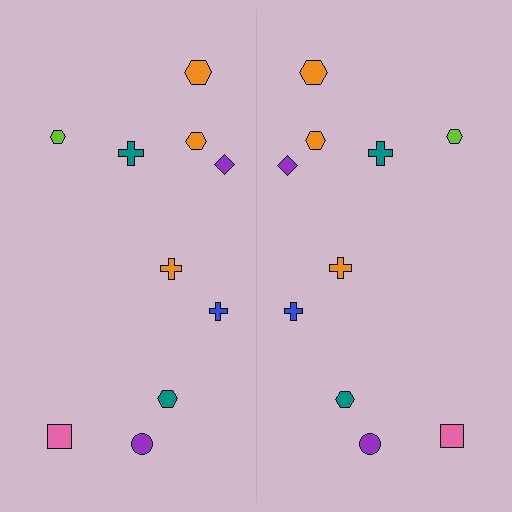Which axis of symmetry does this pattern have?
The pattern has a vertical axis of symmetry running through the center of the image.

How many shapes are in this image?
There are 20 shapes in this image.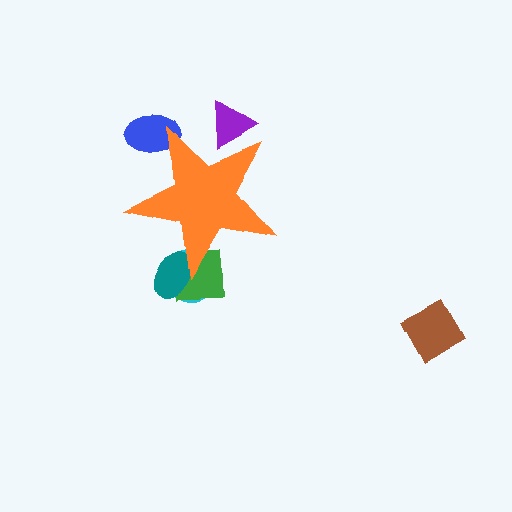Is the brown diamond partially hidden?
No, the brown diamond is fully visible.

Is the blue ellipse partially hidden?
Yes, the blue ellipse is partially hidden behind the orange star.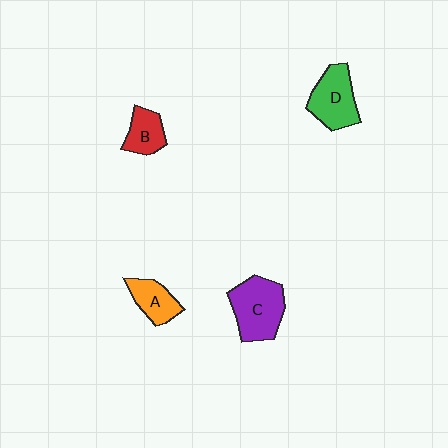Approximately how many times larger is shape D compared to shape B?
Approximately 1.6 times.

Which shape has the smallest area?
Shape B (red).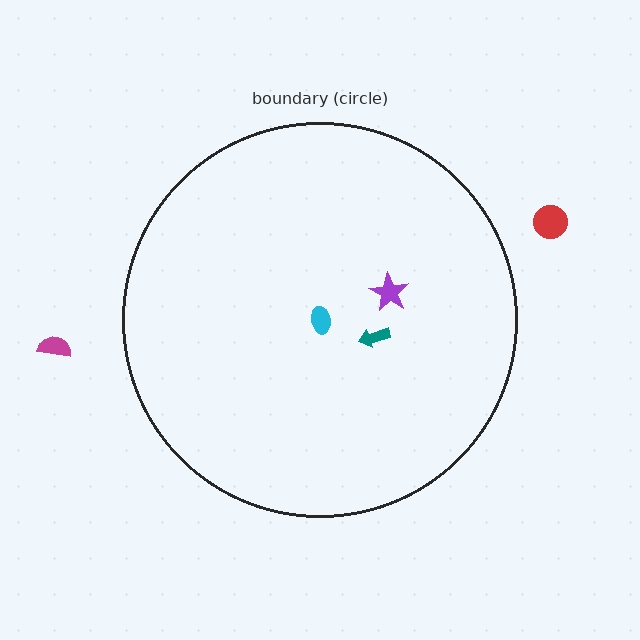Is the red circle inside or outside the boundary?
Outside.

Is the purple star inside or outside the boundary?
Inside.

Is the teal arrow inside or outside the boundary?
Inside.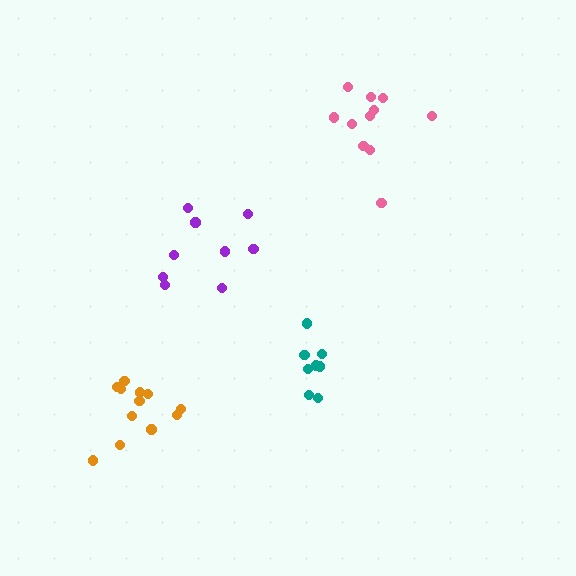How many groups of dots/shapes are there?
There are 4 groups.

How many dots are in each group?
Group 1: 11 dots, Group 2: 8 dots, Group 3: 12 dots, Group 4: 9 dots (40 total).